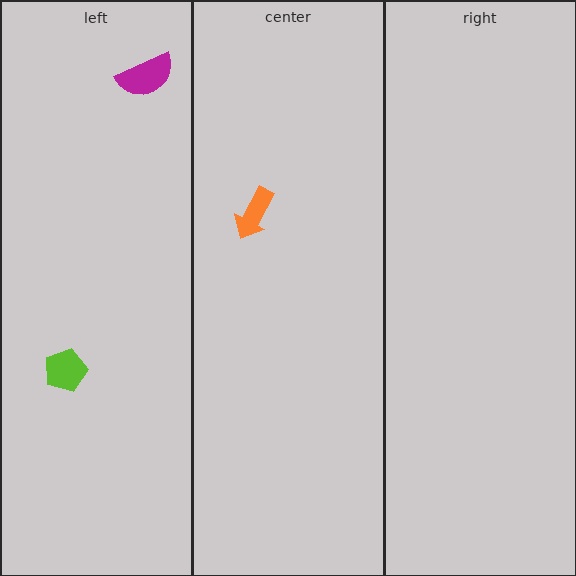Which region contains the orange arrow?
The center region.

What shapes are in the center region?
The orange arrow.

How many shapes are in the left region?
2.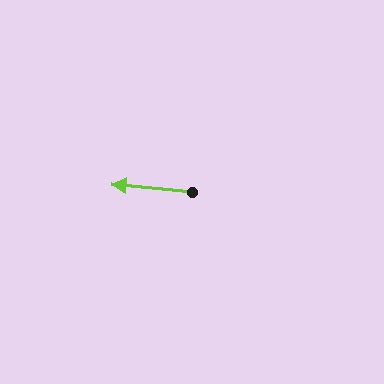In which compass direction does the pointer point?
West.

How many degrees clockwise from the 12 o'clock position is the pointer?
Approximately 275 degrees.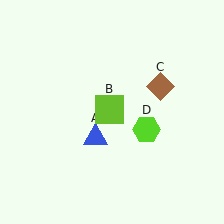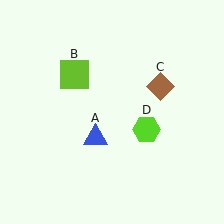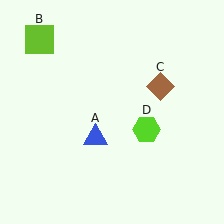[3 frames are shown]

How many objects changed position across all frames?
1 object changed position: lime square (object B).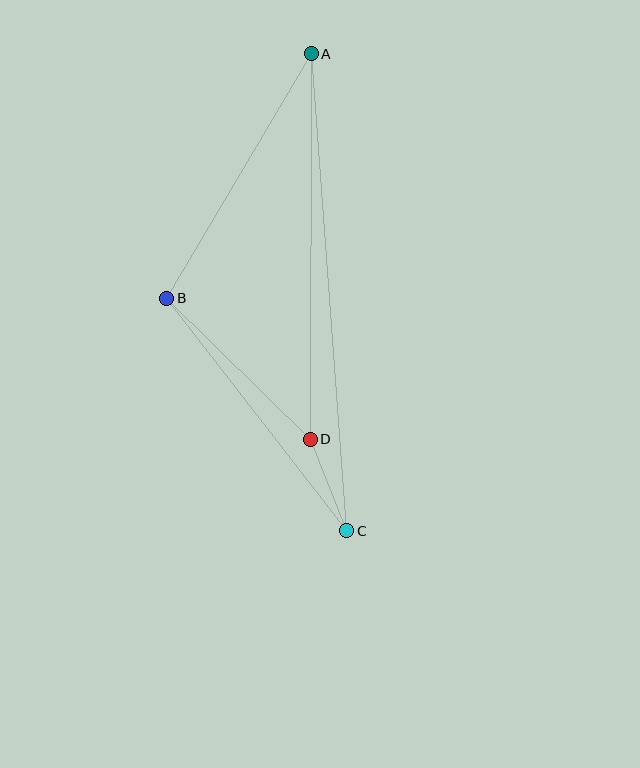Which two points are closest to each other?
Points C and D are closest to each other.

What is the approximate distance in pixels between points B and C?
The distance between B and C is approximately 294 pixels.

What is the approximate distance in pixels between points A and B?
The distance between A and B is approximately 284 pixels.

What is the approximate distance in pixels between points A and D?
The distance between A and D is approximately 386 pixels.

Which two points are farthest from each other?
Points A and C are farthest from each other.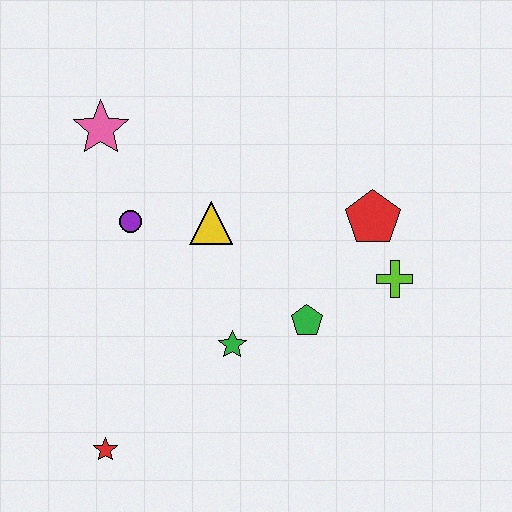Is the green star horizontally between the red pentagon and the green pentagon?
No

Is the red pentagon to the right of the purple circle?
Yes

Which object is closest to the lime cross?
The red pentagon is closest to the lime cross.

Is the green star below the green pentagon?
Yes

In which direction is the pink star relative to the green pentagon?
The pink star is to the left of the green pentagon.